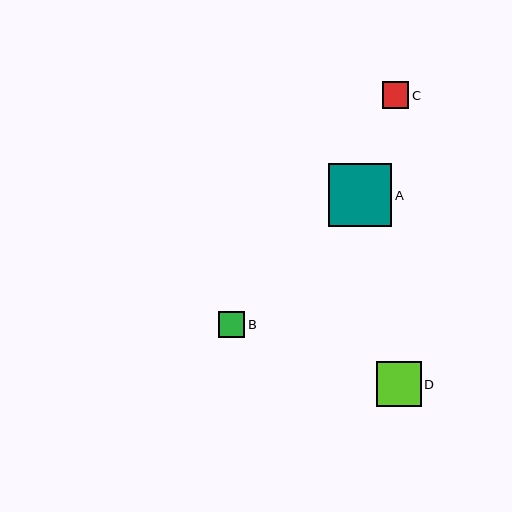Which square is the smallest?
Square B is the smallest with a size of approximately 26 pixels.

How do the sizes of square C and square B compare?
Square C and square B are approximately the same size.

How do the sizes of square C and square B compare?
Square C and square B are approximately the same size.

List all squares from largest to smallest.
From largest to smallest: A, D, C, B.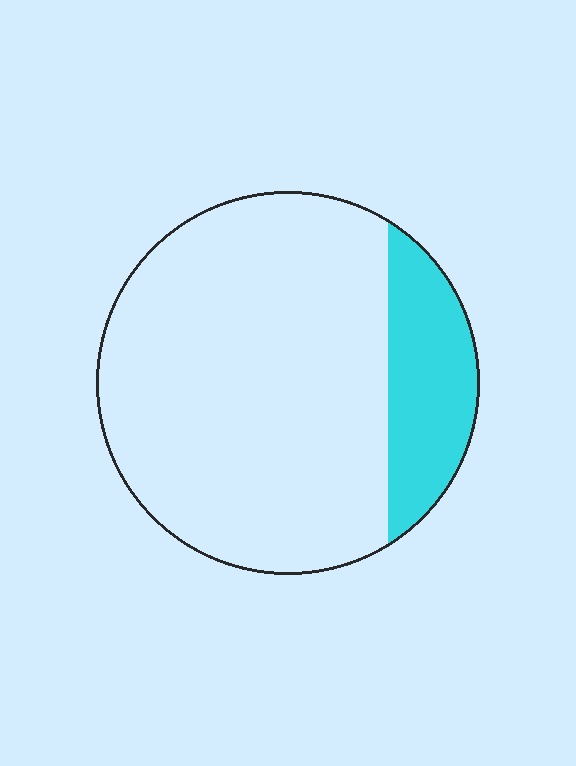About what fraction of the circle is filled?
About one fifth (1/5).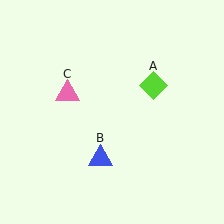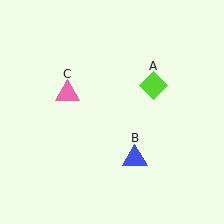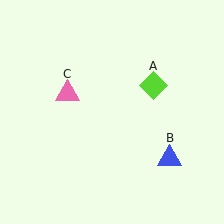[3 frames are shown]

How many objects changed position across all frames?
1 object changed position: blue triangle (object B).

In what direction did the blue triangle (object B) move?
The blue triangle (object B) moved right.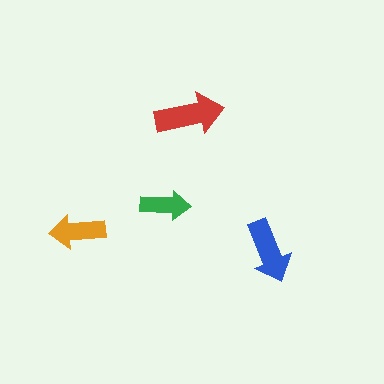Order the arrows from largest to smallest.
the red one, the blue one, the orange one, the green one.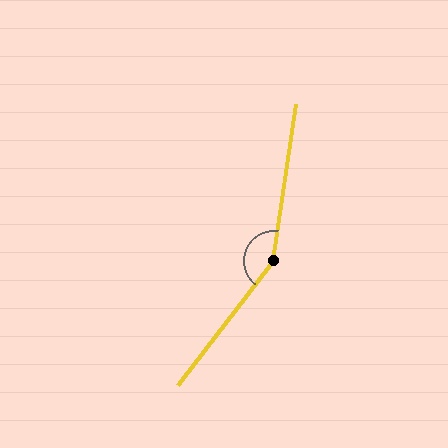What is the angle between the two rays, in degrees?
Approximately 151 degrees.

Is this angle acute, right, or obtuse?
It is obtuse.